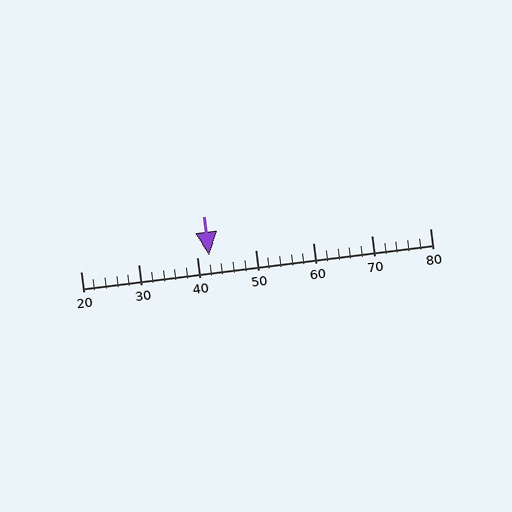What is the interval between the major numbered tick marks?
The major tick marks are spaced 10 units apart.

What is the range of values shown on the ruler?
The ruler shows values from 20 to 80.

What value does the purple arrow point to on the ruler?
The purple arrow points to approximately 42.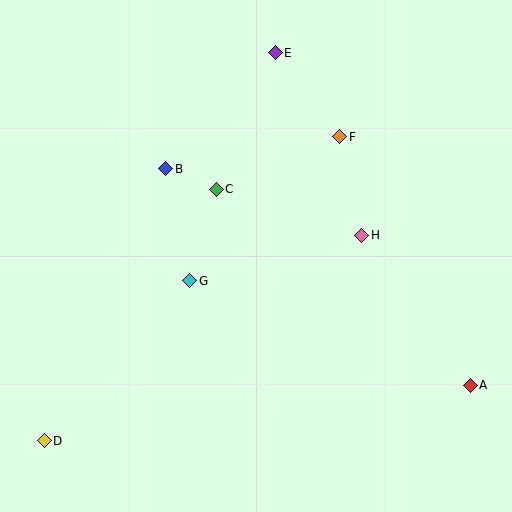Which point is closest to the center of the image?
Point G at (190, 281) is closest to the center.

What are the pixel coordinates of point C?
Point C is at (216, 189).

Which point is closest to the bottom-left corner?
Point D is closest to the bottom-left corner.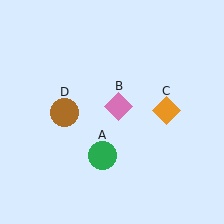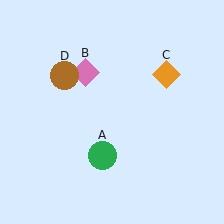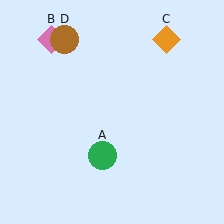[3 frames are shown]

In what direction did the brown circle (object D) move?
The brown circle (object D) moved up.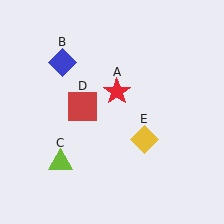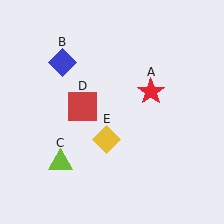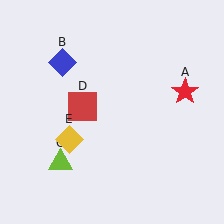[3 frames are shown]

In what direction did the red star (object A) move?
The red star (object A) moved right.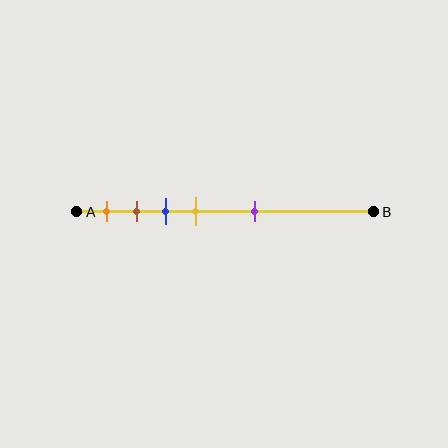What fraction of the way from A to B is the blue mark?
The blue mark is approximately 30% (0.3) of the way from A to B.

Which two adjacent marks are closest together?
The brown and blue marks are the closest adjacent pair.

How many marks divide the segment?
There are 5 marks dividing the segment.